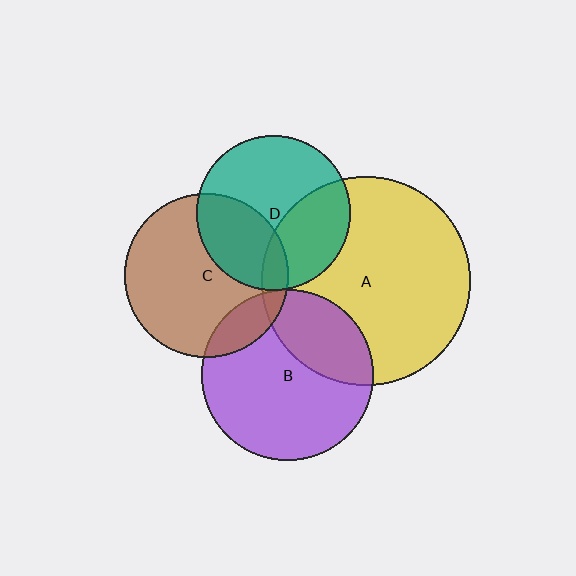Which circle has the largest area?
Circle A (yellow).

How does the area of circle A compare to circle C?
Approximately 1.6 times.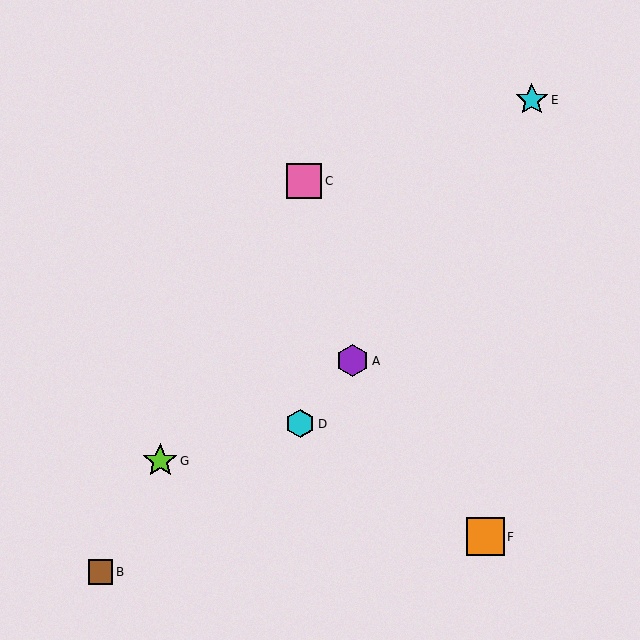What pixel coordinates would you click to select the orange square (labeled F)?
Click at (485, 537) to select the orange square F.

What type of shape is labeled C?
Shape C is a pink square.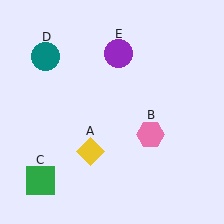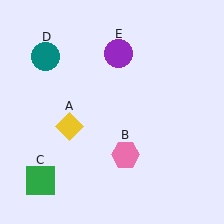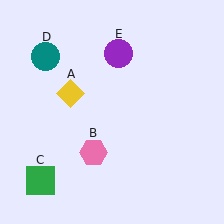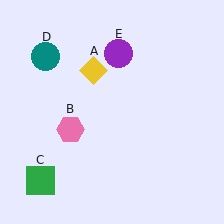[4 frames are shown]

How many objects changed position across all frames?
2 objects changed position: yellow diamond (object A), pink hexagon (object B).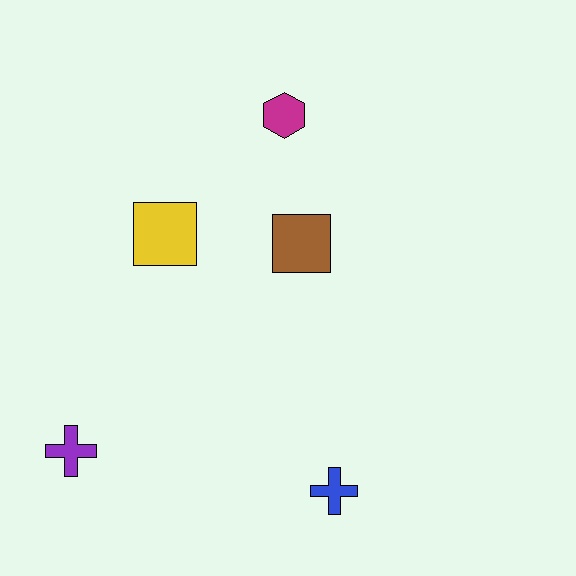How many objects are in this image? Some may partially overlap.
There are 5 objects.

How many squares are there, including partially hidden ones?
There are 2 squares.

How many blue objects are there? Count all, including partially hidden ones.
There is 1 blue object.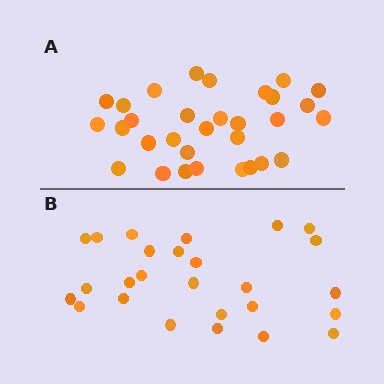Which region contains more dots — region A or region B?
Region A (the top region) has more dots.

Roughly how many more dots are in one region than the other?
Region A has about 5 more dots than region B.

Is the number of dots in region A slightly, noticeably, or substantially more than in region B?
Region A has only slightly more — the two regions are fairly close. The ratio is roughly 1.2 to 1.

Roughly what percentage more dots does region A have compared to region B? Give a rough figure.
About 20% more.